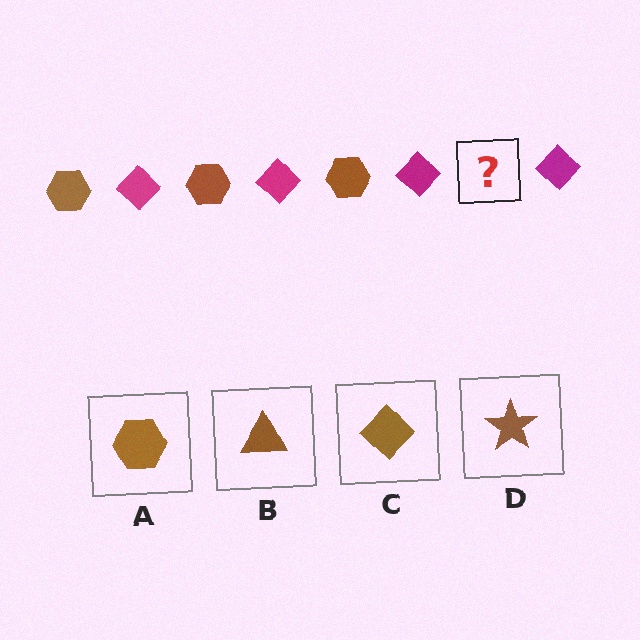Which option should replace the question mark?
Option A.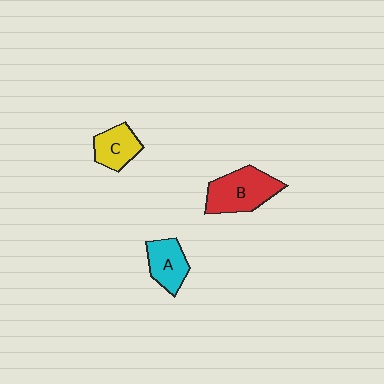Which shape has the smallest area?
Shape C (yellow).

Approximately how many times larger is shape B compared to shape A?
Approximately 1.5 times.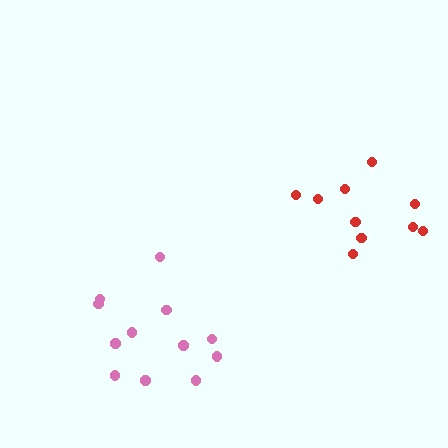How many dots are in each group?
Group 1: 12 dots, Group 2: 10 dots (22 total).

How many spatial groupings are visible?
There are 2 spatial groupings.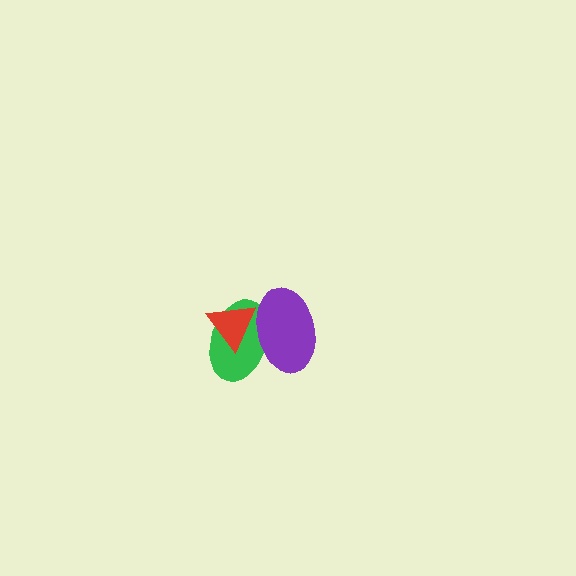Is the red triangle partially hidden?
No, no other shape covers it.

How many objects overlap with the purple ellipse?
2 objects overlap with the purple ellipse.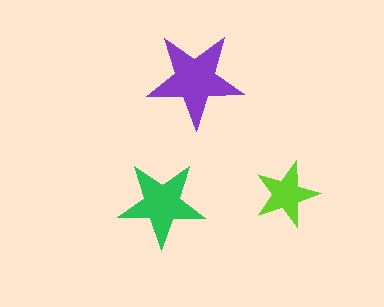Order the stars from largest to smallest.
the purple one, the green one, the lime one.